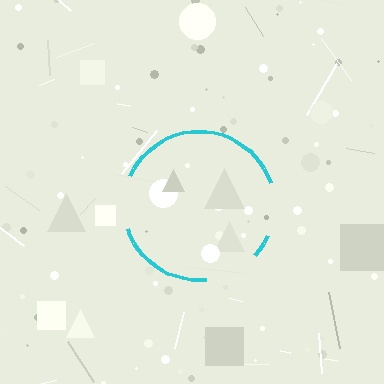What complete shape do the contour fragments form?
The contour fragments form a circle.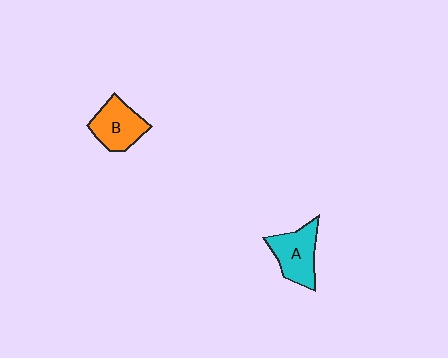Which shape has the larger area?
Shape A (cyan).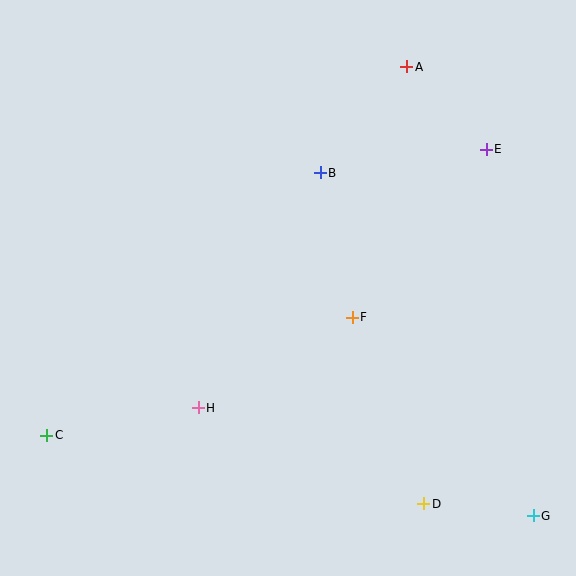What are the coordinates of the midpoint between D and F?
The midpoint between D and F is at (388, 411).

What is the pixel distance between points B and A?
The distance between B and A is 137 pixels.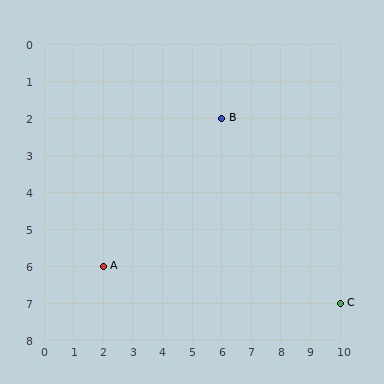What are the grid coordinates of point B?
Point B is at grid coordinates (6, 2).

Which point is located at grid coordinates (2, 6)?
Point A is at (2, 6).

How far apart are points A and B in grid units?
Points A and B are 4 columns and 4 rows apart (about 5.7 grid units diagonally).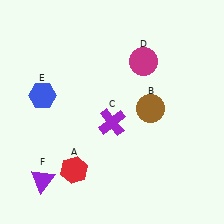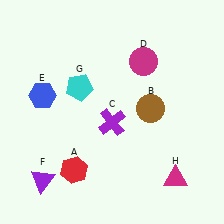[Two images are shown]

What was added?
A cyan pentagon (G), a magenta triangle (H) were added in Image 2.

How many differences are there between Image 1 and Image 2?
There are 2 differences between the two images.